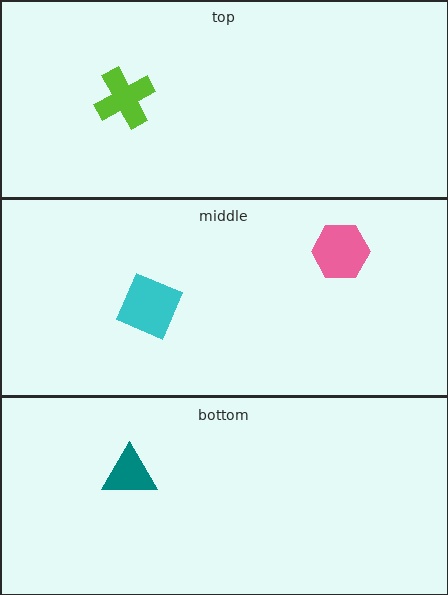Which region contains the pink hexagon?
The middle region.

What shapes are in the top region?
The lime cross.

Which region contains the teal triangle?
The bottom region.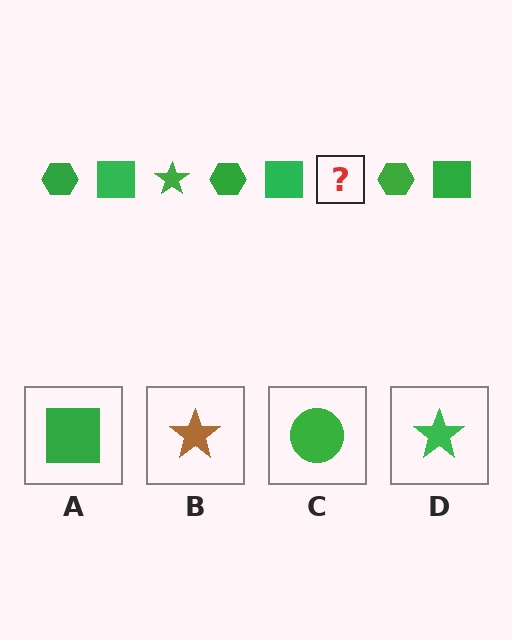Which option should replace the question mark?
Option D.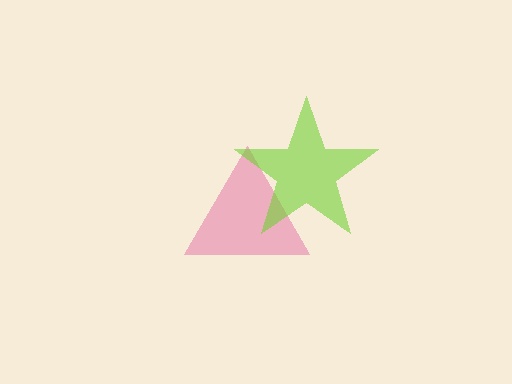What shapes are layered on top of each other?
The layered shapes are: a pink triangle, a lime star.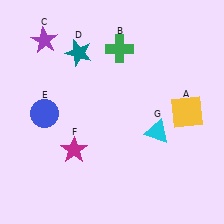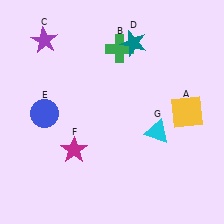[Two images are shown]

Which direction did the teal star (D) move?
The teal star (D) moved right.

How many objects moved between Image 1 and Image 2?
1 object moved between the two images.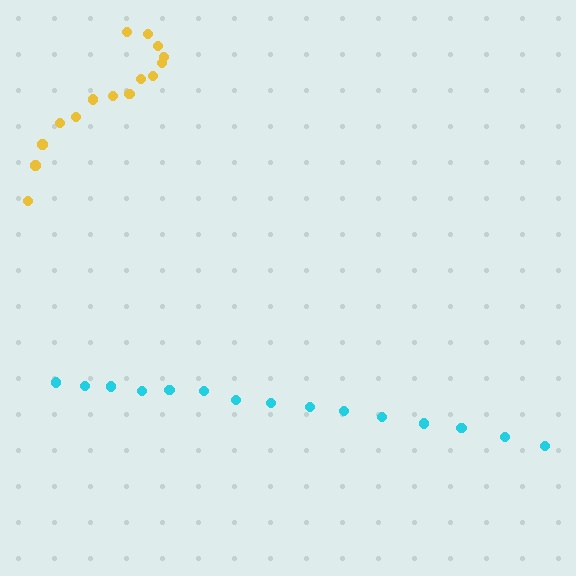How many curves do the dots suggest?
There are 2 distinct paths.